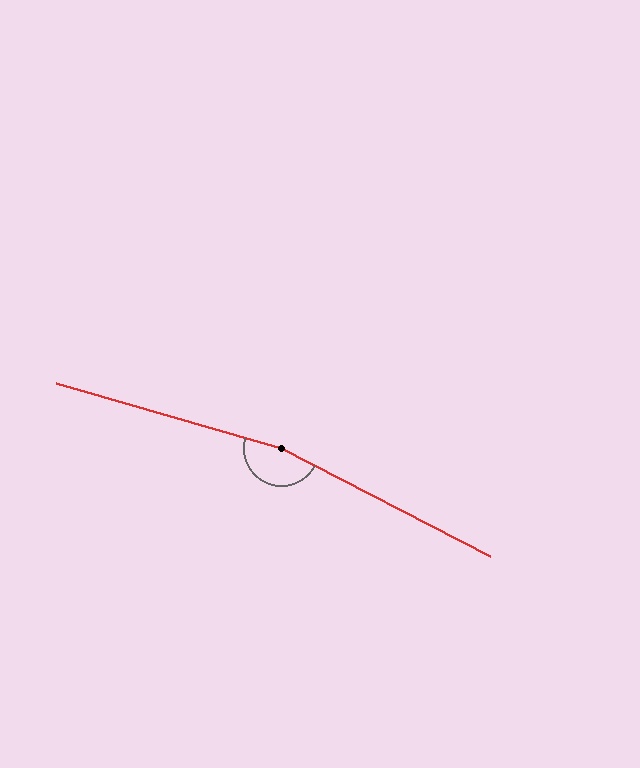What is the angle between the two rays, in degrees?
Approximately 169 degrees.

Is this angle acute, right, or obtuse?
It is obtuse.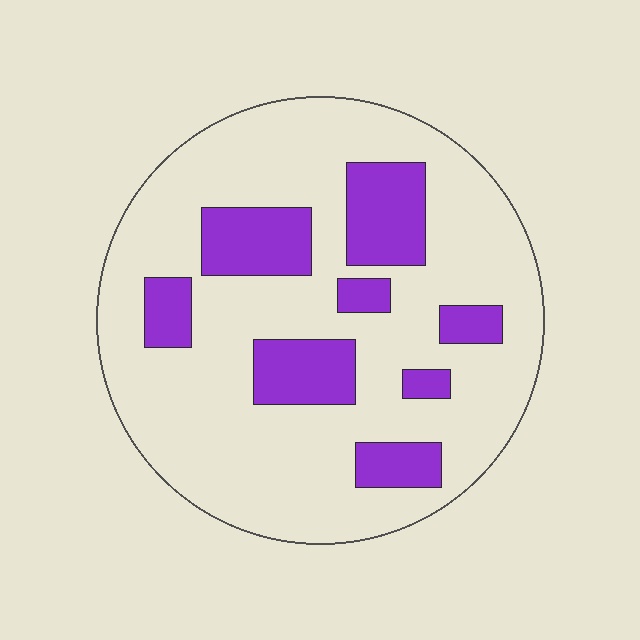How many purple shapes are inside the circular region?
8.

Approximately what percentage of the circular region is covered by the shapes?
Approximately 25%.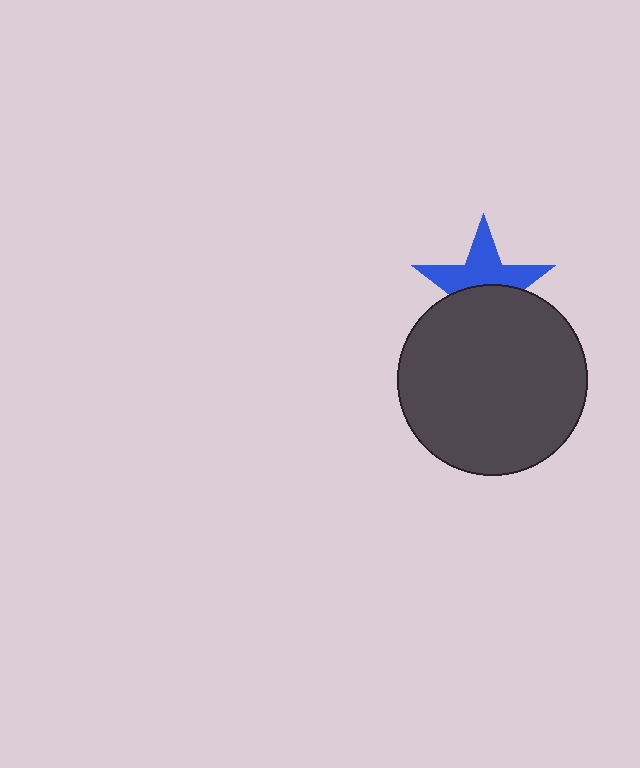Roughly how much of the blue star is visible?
About half of it is visible (roughly 51%).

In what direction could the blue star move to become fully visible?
The blue star could move up. That would shift it out from behind the dark gray circle entirely.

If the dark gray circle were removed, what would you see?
You would see the complete blue star.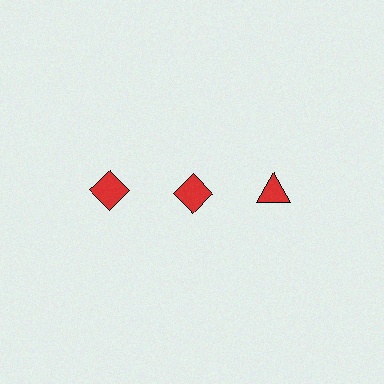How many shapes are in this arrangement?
There are 3 shapes arranged in a grid pattern.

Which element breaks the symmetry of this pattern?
The red triangle in the top row, center column breaks the symmetry. All other shapes are red diamonds.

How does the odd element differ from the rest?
It has a different shape: triangle instead of diamond.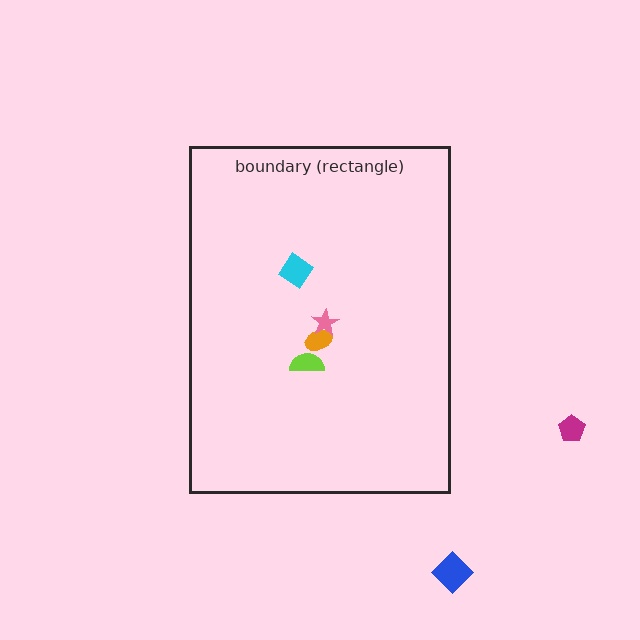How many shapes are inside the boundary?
4 inside, 2 outside.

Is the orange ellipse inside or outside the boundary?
Inside.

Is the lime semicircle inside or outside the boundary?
Inside.